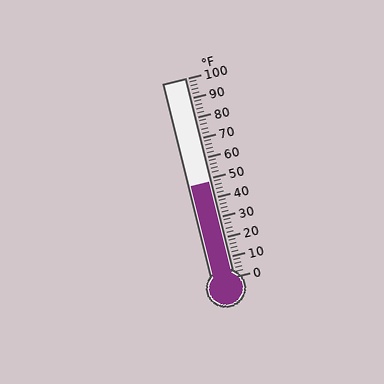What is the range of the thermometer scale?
The thermometer scale ranges from 0°F to 100°F.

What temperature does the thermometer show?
The thermometer shows approximately 48°F.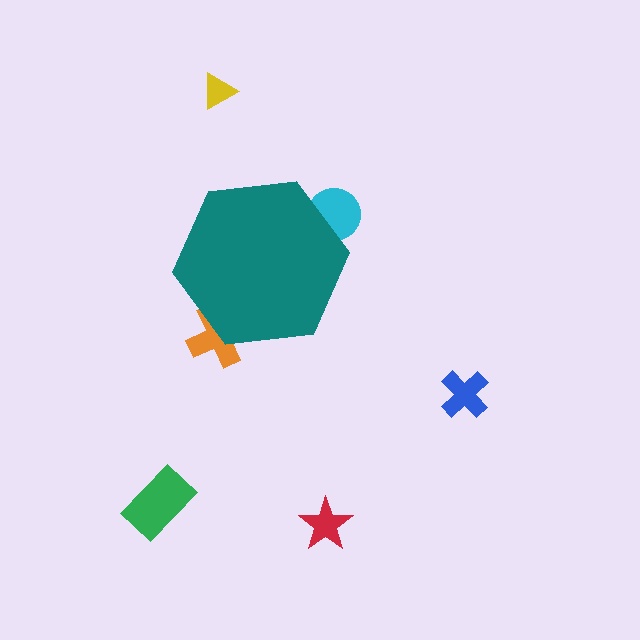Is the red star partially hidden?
No, the red star is fully visible.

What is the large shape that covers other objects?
A teal hexagon.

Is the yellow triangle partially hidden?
No, the yellow triangle is fully visible.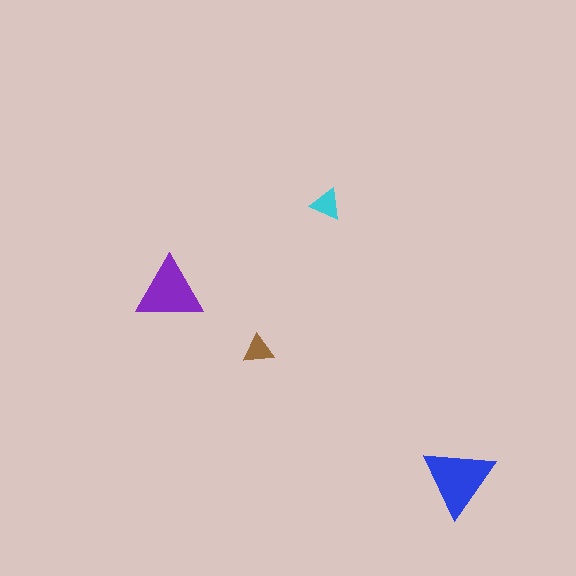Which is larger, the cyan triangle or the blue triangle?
The blue one.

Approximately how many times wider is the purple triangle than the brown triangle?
About 2 times wider.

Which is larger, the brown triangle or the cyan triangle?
The cyan one.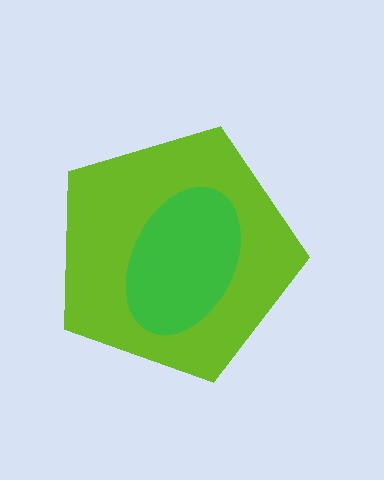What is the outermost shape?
The lime pentagon.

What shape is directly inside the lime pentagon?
The green ellipse.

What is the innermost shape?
The green ellipse.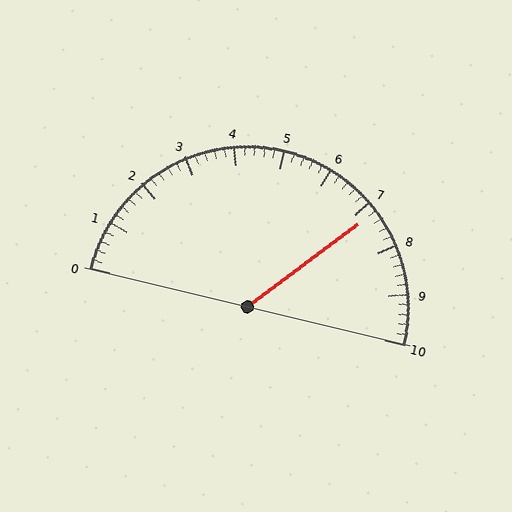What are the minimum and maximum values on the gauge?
The gauge ranges from 0 to 10.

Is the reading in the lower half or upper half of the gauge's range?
The reading is in the upper half of the range (0 to 10).